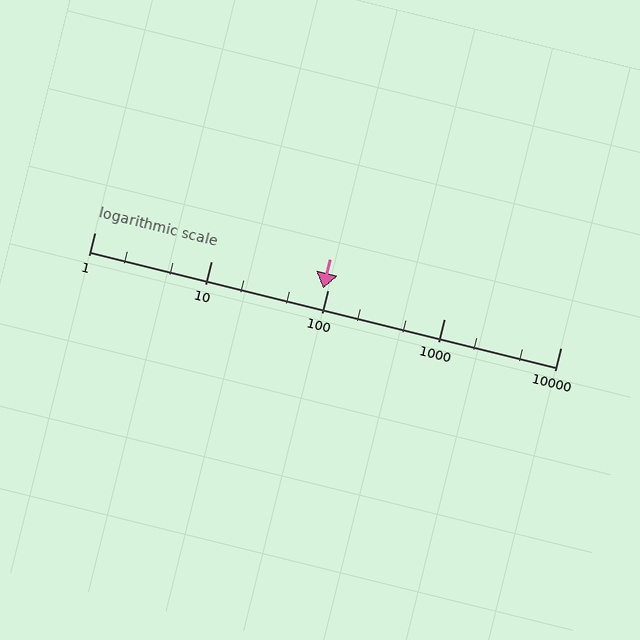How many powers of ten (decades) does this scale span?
The scale spans 4 decades, from 1 to 10000.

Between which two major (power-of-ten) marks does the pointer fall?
The pointer is between 10 and 100.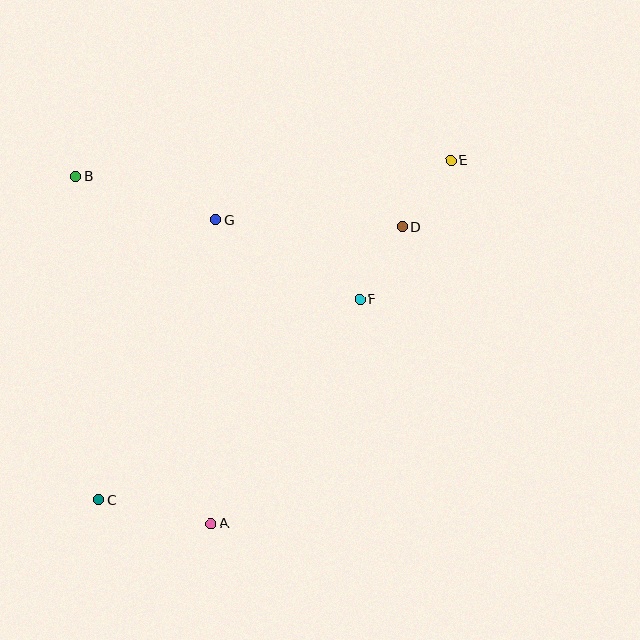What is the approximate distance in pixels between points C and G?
The distance between C and G is approximately 303 pixels.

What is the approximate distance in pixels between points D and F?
The distance between D and F is approximately 84 pixels.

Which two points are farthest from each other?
Points C and E are farthest from each other.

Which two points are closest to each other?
Points D and E are closest to each other.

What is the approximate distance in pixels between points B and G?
The distance between B and G is approximately 146 pixels.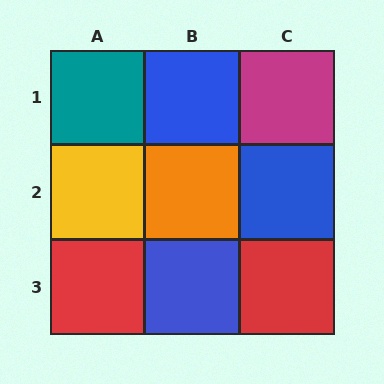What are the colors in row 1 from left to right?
Teal, blue, magenta.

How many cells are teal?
1 cell is teal.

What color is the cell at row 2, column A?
Yellow.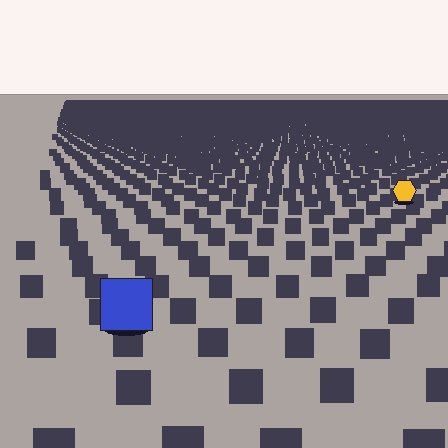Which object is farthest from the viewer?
The yellow hexagon is farthest from the viewer. It appears smaller and the ground texture around it is denser.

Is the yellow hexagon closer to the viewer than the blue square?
No. The blue square is closer — you can tell from the texture gradient: the ground texture is coarser near it.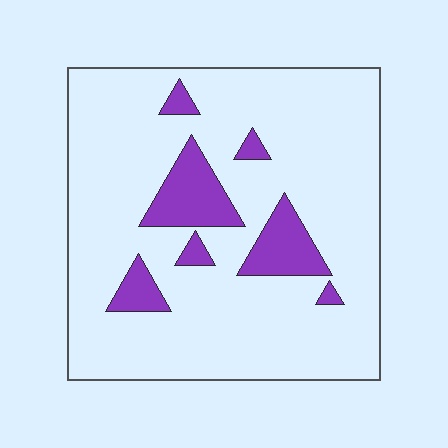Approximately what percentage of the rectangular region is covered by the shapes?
Approximately 15%.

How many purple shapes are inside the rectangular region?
7.